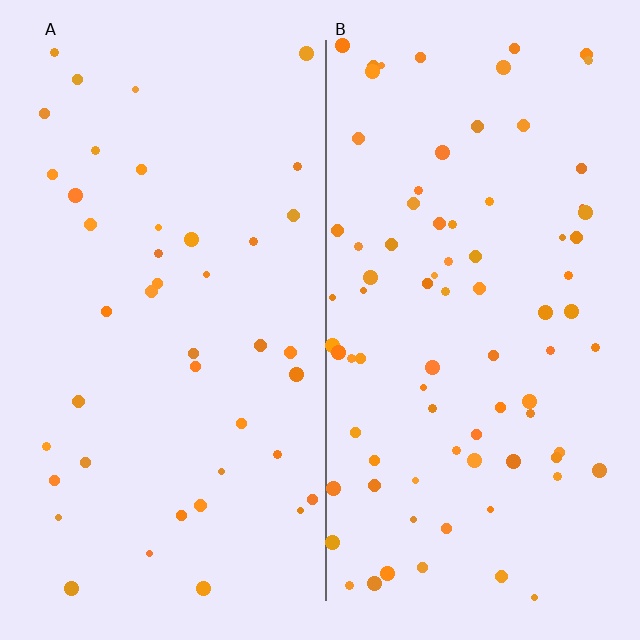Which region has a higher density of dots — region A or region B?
B (the right).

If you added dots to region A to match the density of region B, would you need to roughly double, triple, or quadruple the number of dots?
Approximately double.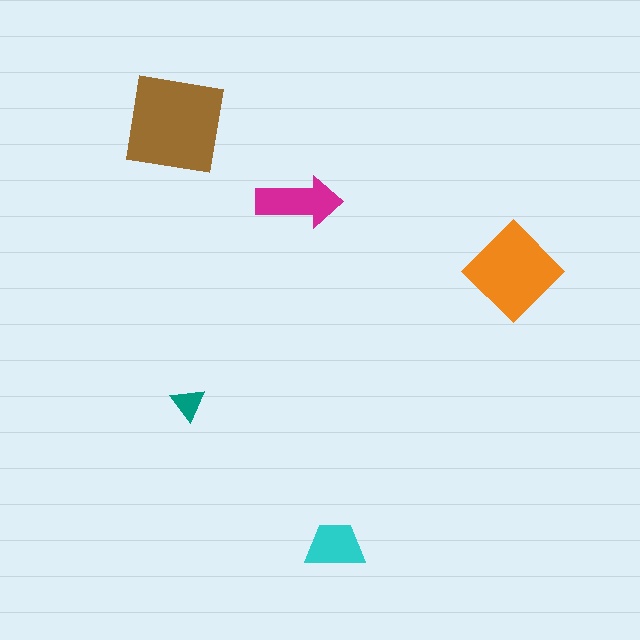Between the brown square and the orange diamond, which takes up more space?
The brown square.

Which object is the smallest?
The teal triangle.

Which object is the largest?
The brown square.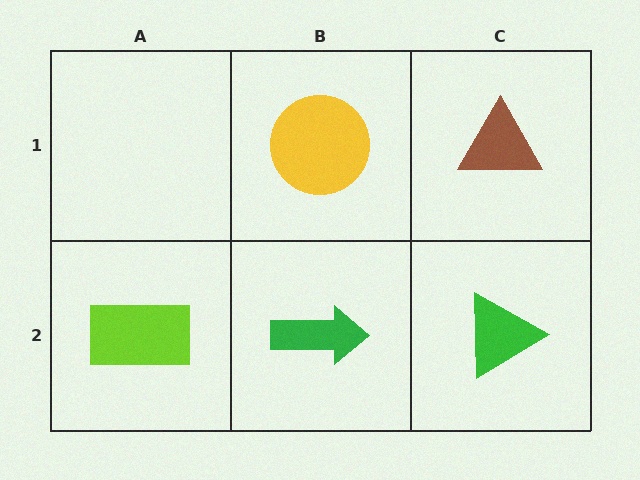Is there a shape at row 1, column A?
No, that cell is empty.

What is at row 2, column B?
A green arrow.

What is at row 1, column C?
A brown triangle.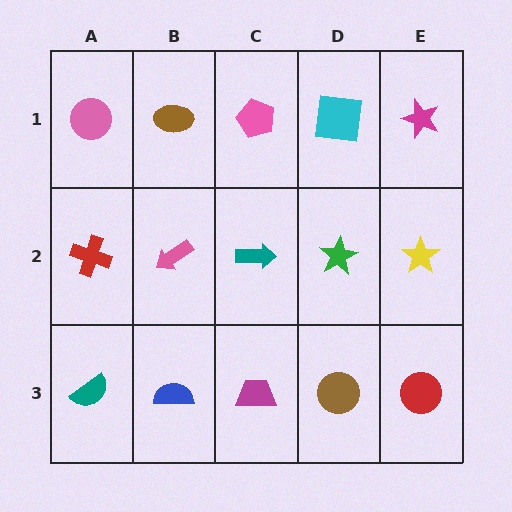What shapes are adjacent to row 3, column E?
A yellow star (row 2, column E), a brown circle (row 3, column D).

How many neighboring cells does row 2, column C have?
4.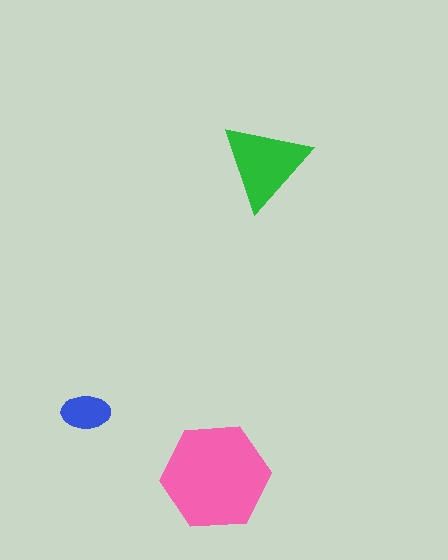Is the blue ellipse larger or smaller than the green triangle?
Smaller.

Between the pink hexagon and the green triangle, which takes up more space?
The pink hexagon.